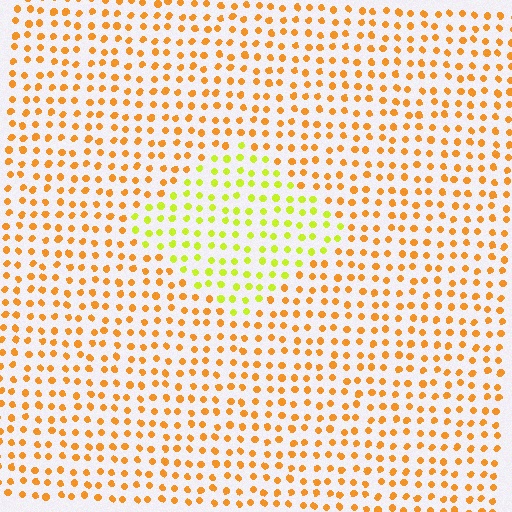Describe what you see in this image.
The image is filled with small orange elements in a uniform arrangement. A diamond-shaped region is visible where the elements are tinted to a slightly different hue, forming a subtle color boundary.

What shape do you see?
I see a diamond.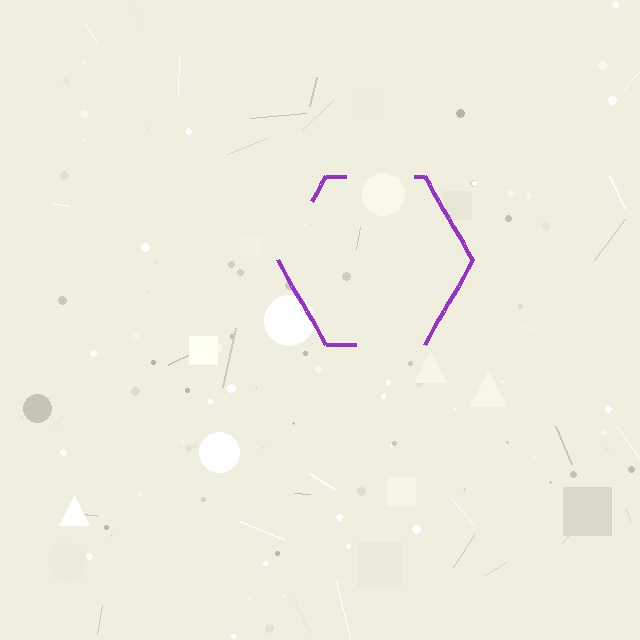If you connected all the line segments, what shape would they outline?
They would outline a hexagon.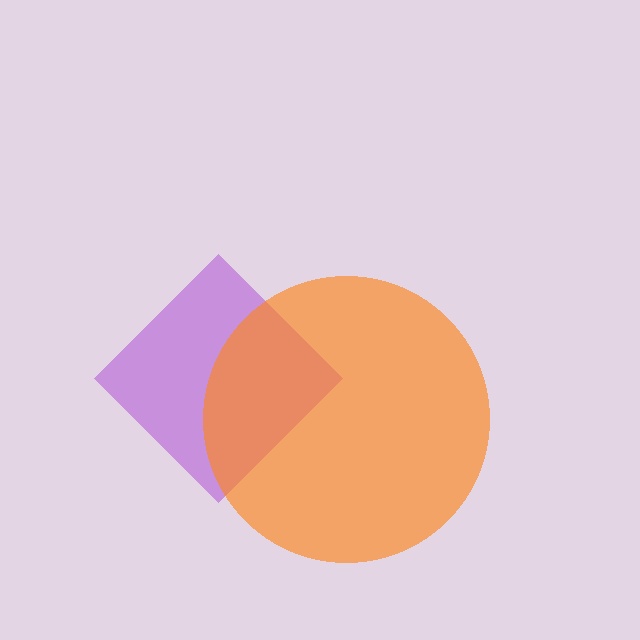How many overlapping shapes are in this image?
There are 2 overlapping shapes in the image.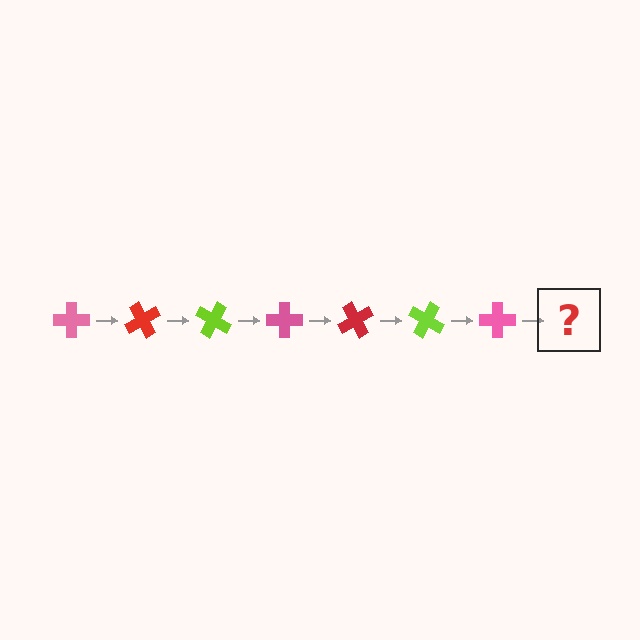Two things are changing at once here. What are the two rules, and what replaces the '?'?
The two rules are that it rotates 60 degrees each step and the color cycles through pink, red, and lime. The '?' should be a red cross, rotated 420 degrees from the start.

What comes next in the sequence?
The next element should be a red cross, rotated 420 degrees from the start.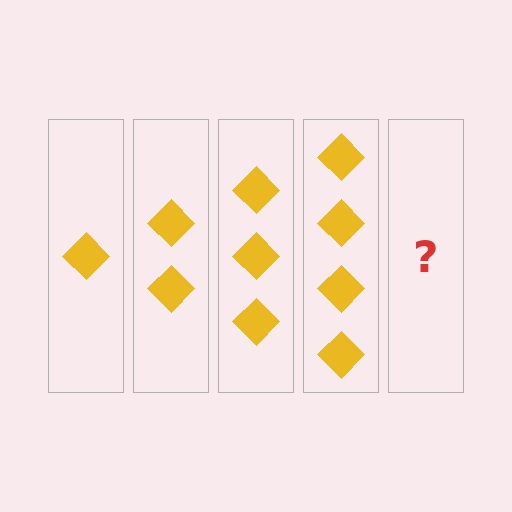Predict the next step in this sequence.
The next step is 5 diamonds.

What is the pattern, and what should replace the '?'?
The pattern is that each step adds one more diamond. The '?' should be 5 diamonds.